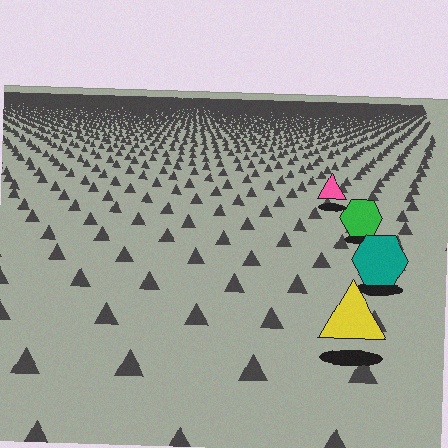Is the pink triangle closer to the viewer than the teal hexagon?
No. The teal hexagon is closer — you can tell from the texture gradient: the ground texture is coarser near it.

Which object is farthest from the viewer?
The pink triangle is farthest from the viewer. It appears smaller and the ground texture around it is denser.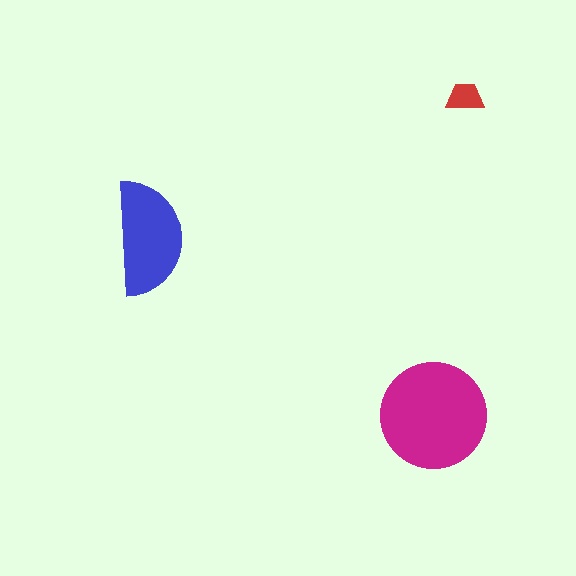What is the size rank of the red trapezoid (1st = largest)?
3rd.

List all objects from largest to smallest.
The magenta circle, the blue semicircle, the red trapezoid.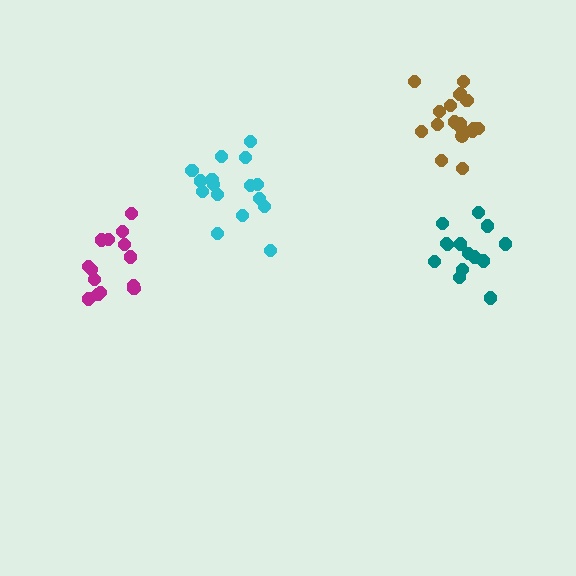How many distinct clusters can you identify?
There are 4 distinct clusters.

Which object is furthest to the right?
The teal cluster is rightmost.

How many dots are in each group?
Group 1: 16 dots, Group 2: 19 dots, Group 3: 14 dots, Group 4: 14 dots (63 total).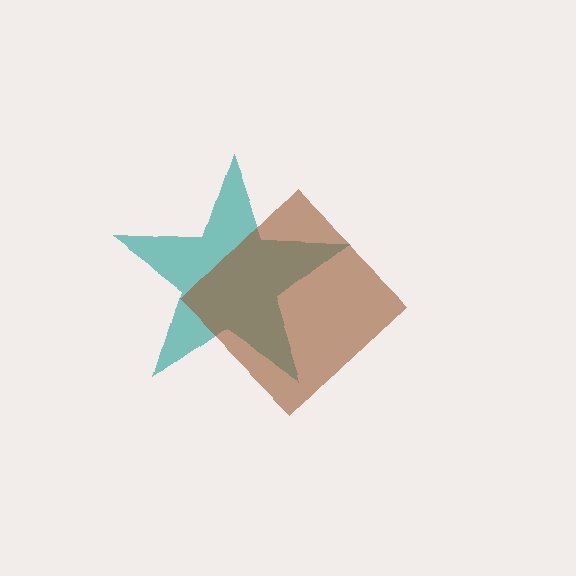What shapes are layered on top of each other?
The layered shapes are: a teal star, a brown diamond.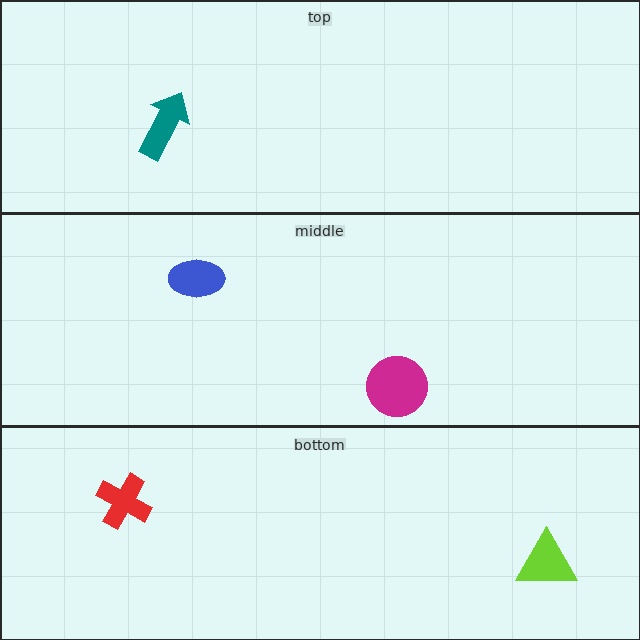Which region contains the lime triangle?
The bottom region.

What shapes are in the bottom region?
The lime triangle, the red cross.